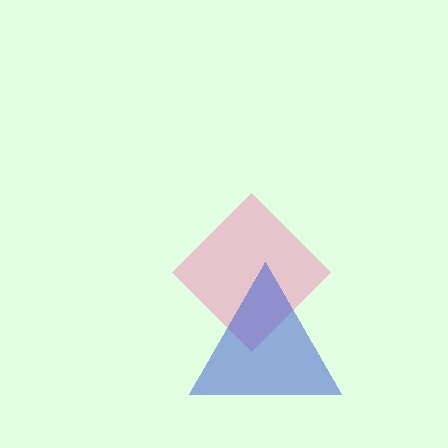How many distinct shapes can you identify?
There are 2 distinct shapes: a pink diamond, a blue triangle.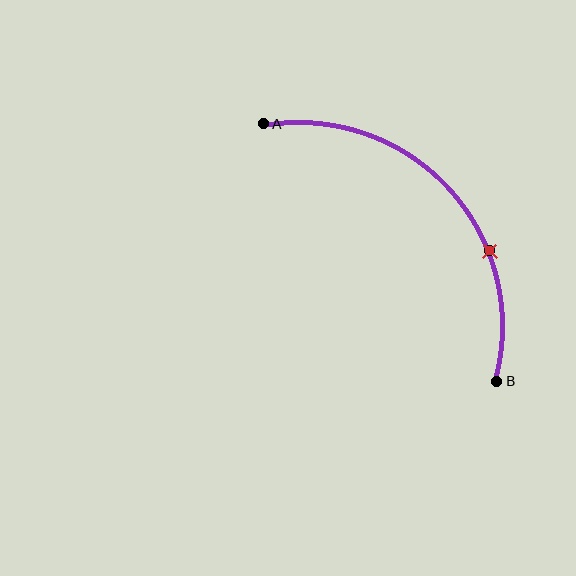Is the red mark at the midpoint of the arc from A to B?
No. The red mark lies on the arc but is closer to endpoint B. The arc midpoint would be at the point on the curve equidistant along the arc from both A and B.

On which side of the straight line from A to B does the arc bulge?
The arc bulges above and to the right of the straight line connecting A and B.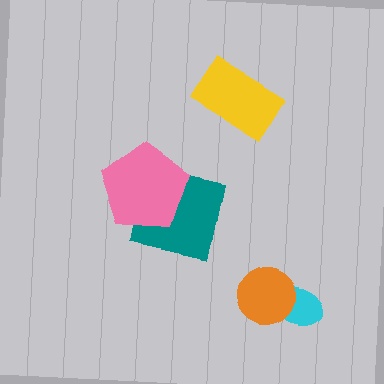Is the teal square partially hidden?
Yes, it is partially covered by another shape.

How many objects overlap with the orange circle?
1 object overlaps with the orange circle.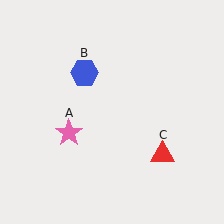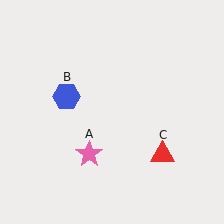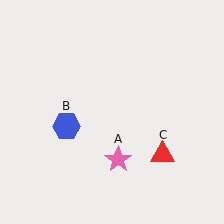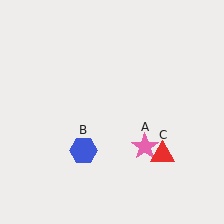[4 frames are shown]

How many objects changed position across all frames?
2 objects changed position: pink star (object A), blue hexagon (object B).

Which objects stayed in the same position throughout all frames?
Red triangle (object C) remained stationary.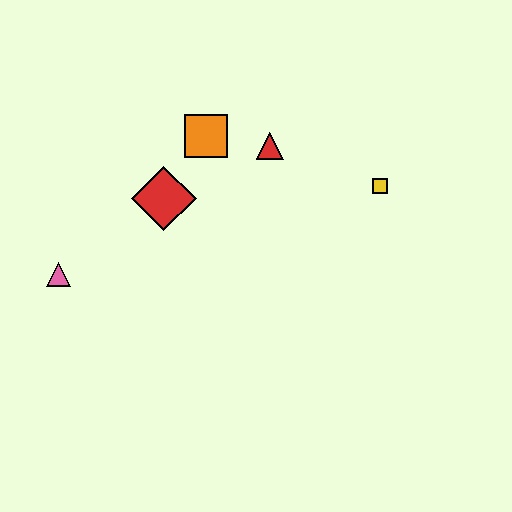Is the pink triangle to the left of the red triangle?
Yes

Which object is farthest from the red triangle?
The pink triangle is farthest from the red triangle.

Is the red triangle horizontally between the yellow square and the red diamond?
Yes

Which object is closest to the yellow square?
The red triangle is closest to the yellow square.